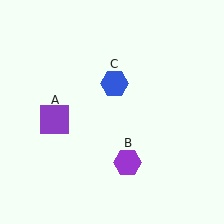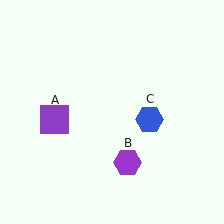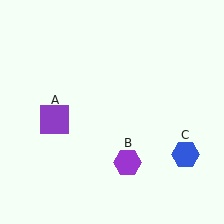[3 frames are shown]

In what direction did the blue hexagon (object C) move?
The blue hexagon (object C) moved down and to the right.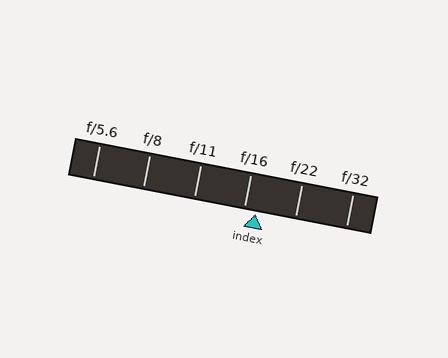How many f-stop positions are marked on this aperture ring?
There are 6 f-stop positions marked.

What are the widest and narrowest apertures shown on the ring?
The widest aperture shown is f/5.6 and the narrowest is f/32.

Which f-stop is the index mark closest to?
The index mark is closest to f/16.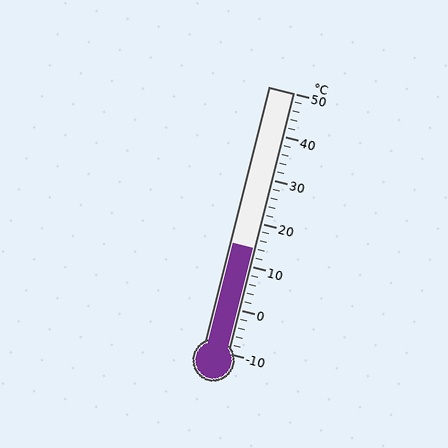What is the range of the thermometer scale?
The thermometer scale ranges from -10°C to 50°C.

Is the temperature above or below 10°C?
The temperature is above 10°C.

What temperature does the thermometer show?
The thermometer shows approximately 14°C.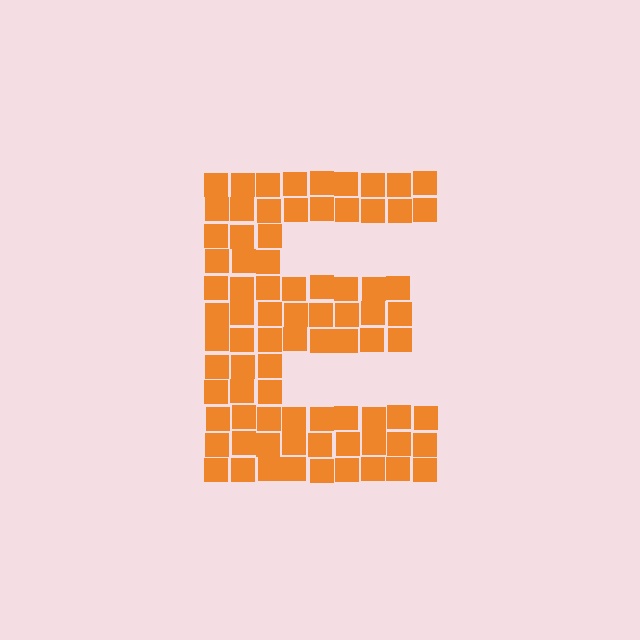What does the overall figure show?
The overall figure shows the letter E.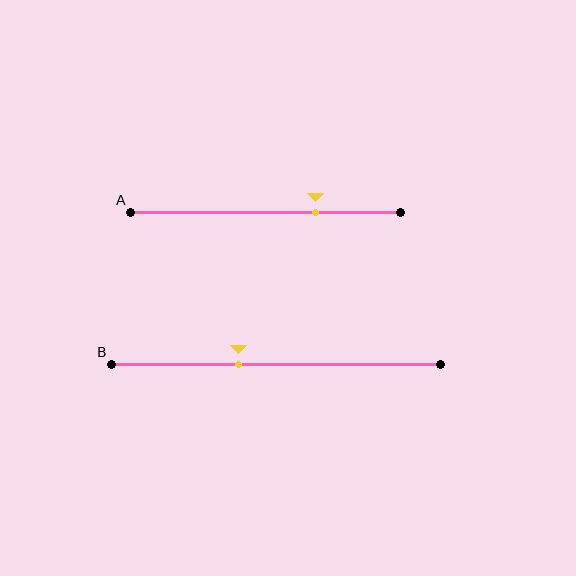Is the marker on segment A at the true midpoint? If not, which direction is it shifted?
No, the marker on segment A is shifted to the right by about 18% of the segment length.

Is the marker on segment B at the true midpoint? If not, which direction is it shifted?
No, the marker on segment B is shifted to the left by about 12% of the segment length.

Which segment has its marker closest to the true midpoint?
Segment B has its marker closest to the true midpoint.